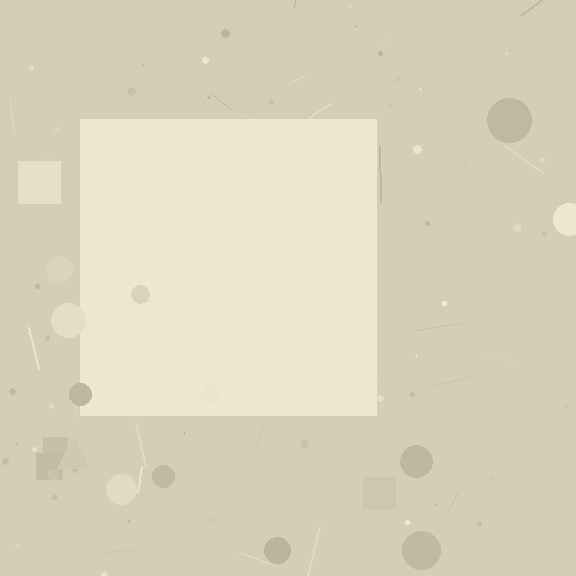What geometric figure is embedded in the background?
A square is embedded in the background.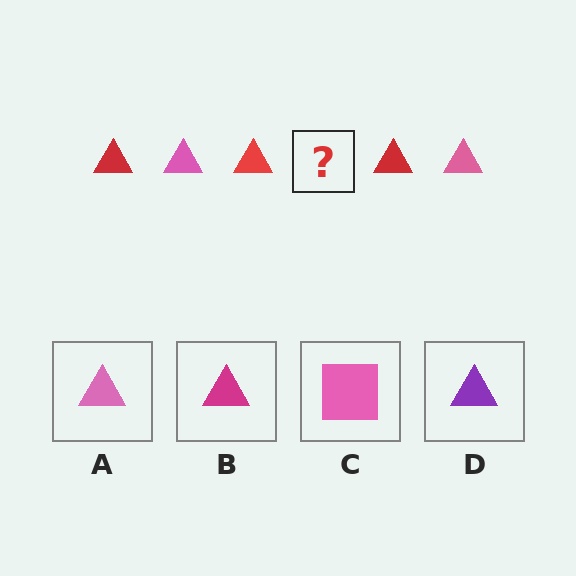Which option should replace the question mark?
Option A.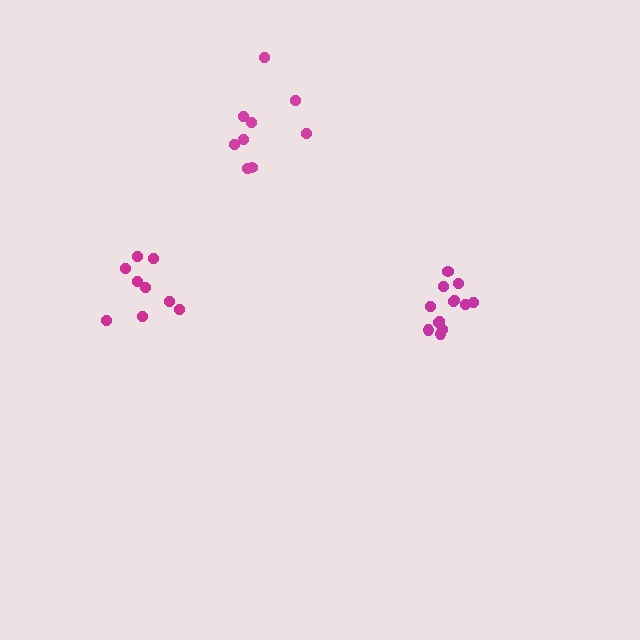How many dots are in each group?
Group 1: 13 dots, Group 2: 9 dots, Group 3: 9 dots (31 total).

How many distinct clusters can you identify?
There are 3 distinct clusters.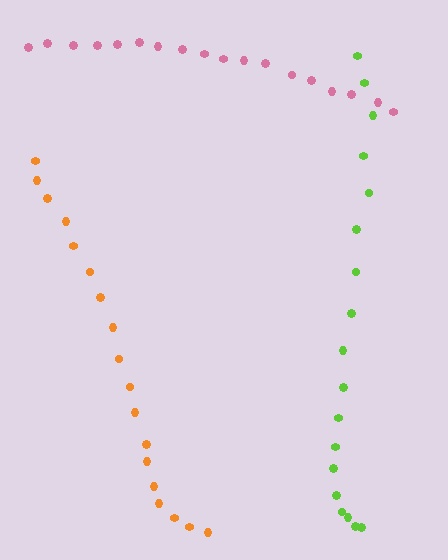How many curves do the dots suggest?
There are 3 distinct paths.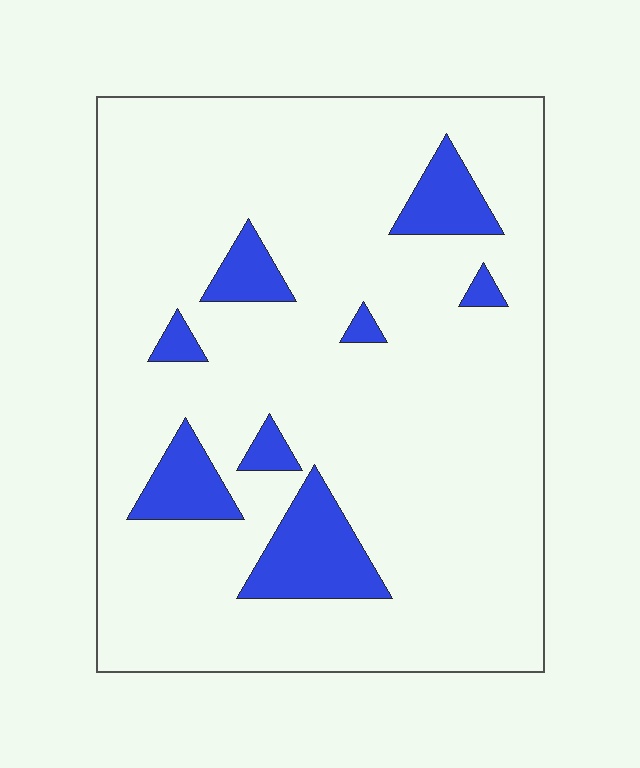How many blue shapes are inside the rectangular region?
8.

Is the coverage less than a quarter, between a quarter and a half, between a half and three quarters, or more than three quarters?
Less than a quarter.